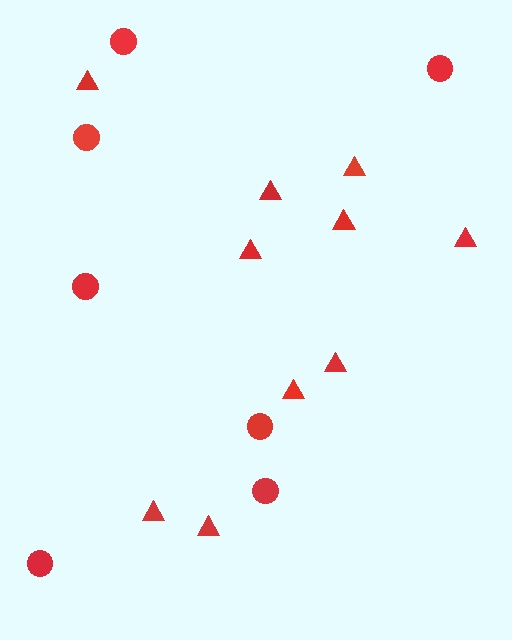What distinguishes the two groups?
There are 2 groups: one group of circles (7) and one group of triangles (10).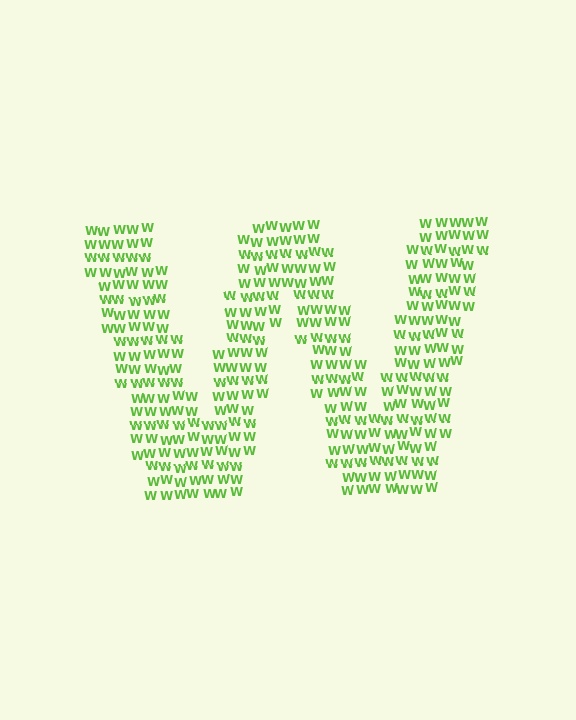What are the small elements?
The small elements are letter W's.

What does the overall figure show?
The overall figure shows the letter W.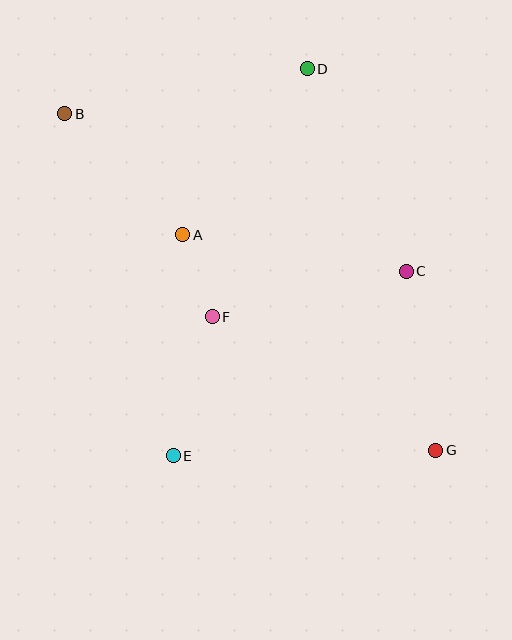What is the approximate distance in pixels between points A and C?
The distance between A and C is approximately 226 pixels.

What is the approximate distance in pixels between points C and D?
The distance between C and D is approximately 225 pixels.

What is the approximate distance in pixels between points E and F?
The distance between E and F is approximately 145 pixels.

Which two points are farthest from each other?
Points B and G are farthest from each other.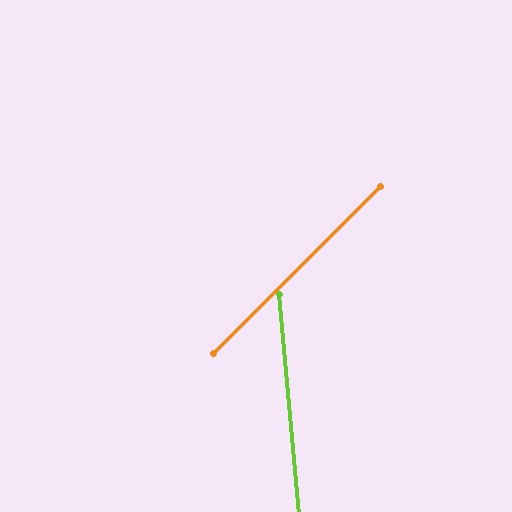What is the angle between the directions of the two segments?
Approximately 50 degrees.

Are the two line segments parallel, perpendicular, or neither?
Neither parallel nor perpendicular — they differ by about 50°.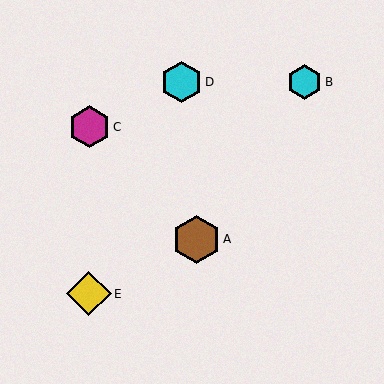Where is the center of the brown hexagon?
The center of the brown hexagon is at (196, 239).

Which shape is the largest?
The brown hexagon (labeled A) is the largest.